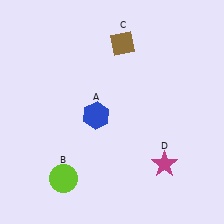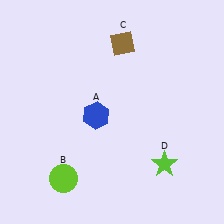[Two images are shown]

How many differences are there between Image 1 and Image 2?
There is 1 difference between the two images.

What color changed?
The star (D) changed from magenta in Image 1 to lime in Image 2.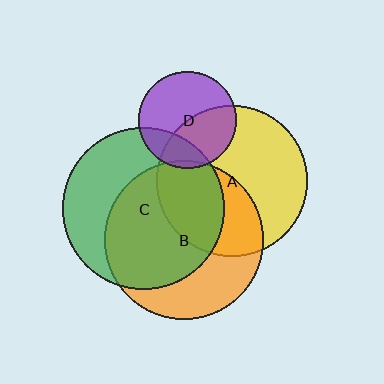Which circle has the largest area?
Circle C (green).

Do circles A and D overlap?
Yes.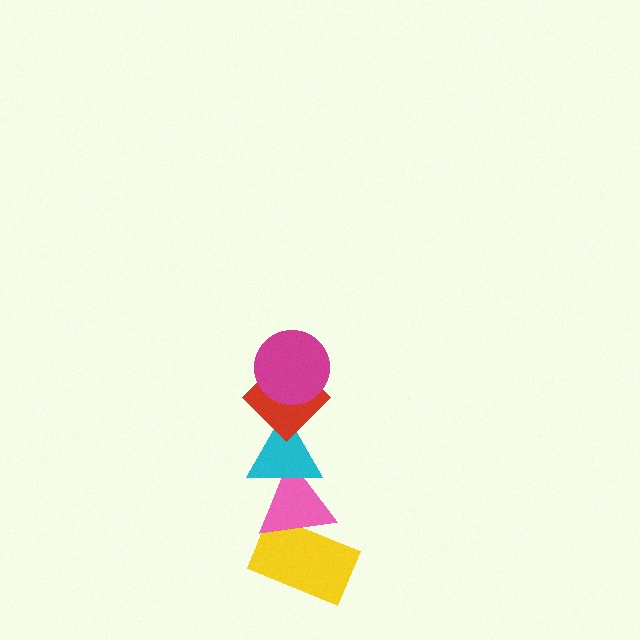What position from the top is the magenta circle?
The magenta circle is 1st from the top.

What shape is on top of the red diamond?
The magenta circle is on top of the red diamond.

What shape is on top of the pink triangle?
The cyan triangle is on top of the pink triangle.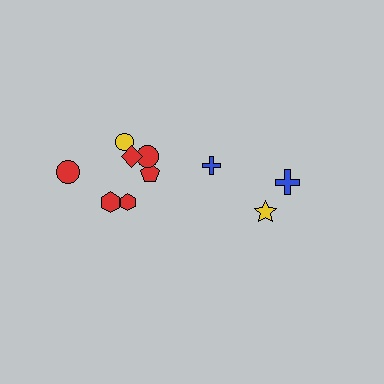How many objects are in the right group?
There are 3 objects.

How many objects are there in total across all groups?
There are 10 objects.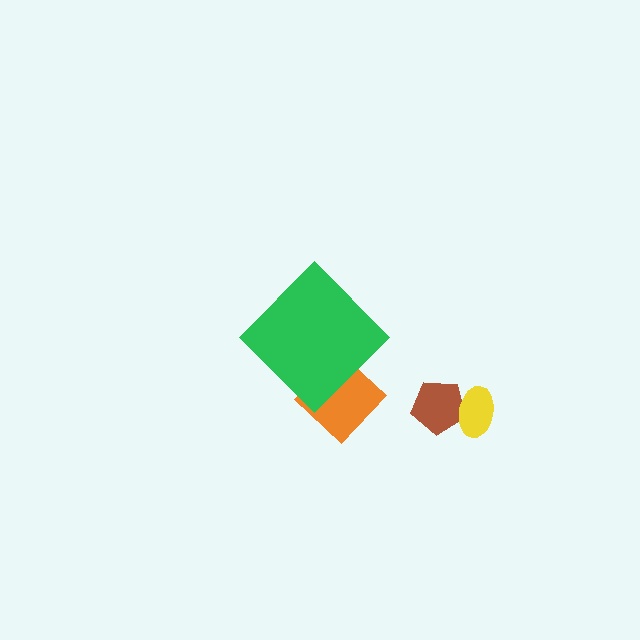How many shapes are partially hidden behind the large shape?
1 shape is partially hidden.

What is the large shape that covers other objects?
A green diamond.